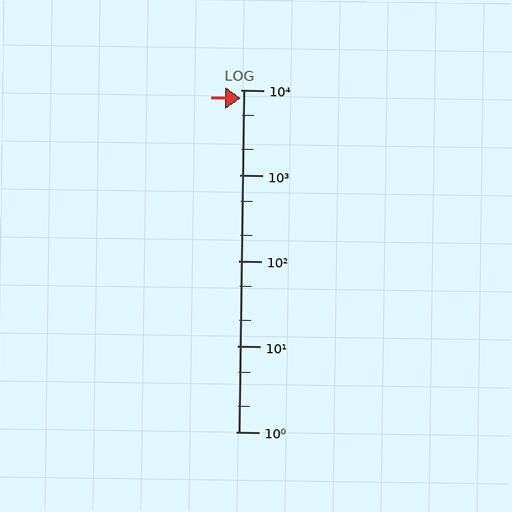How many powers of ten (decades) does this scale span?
The scale spans 4 decades, from 1 to 10000.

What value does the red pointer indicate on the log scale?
The pointer indicates approximately 8000.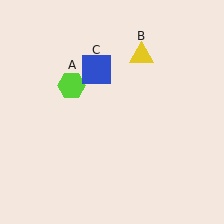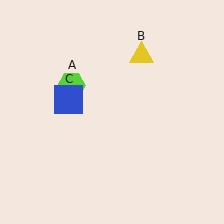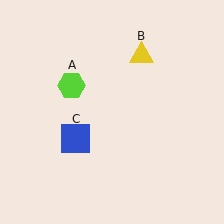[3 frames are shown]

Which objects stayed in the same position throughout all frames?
Lime hexagon (object A) and yellow triangle (object B) remained stationary.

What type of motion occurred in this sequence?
The blue square (object C) rotated counterclockwise around the center of the scene.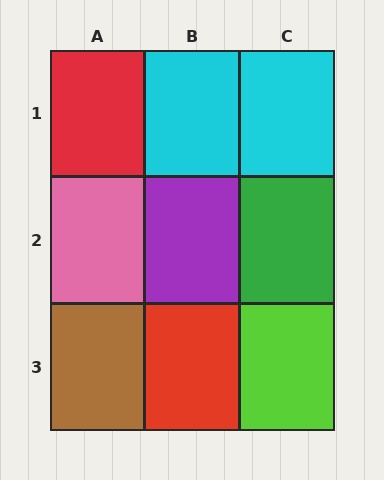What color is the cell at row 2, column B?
Purple.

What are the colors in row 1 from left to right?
Red, cyan, cyan.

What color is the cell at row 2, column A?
Pink.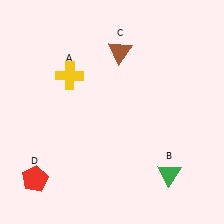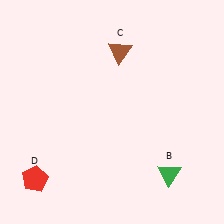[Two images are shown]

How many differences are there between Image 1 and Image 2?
There is 1 difference between the two images.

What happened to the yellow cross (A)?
The yellow cross (A) was removed in Image 2. It was in the top-left area of Image 1.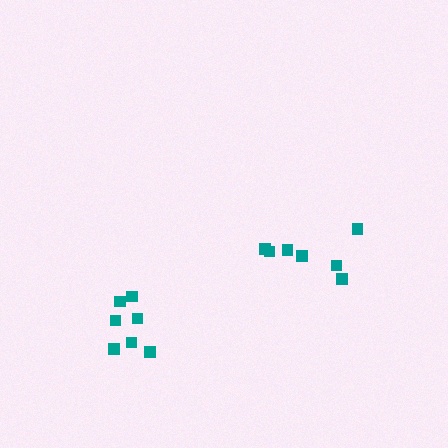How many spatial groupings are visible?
There are 2 spatial groupings.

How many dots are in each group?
Group 1: 7 dots, Group 2: 7 dots (14 total).